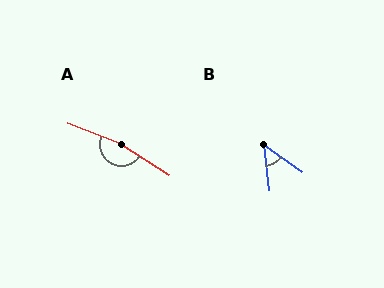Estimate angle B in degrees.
Approximately 48 degrees.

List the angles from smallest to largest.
B (48°), A (169°).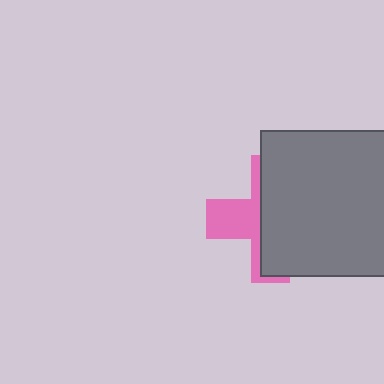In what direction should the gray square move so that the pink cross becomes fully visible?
The gray square should move right. That is the shortest direction to clear the overlap and leave the pink cross fully visible.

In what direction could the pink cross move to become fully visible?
The pink cross could move left. That would shift it out from behind the gray square entirely.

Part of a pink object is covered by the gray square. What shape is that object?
It is a cross.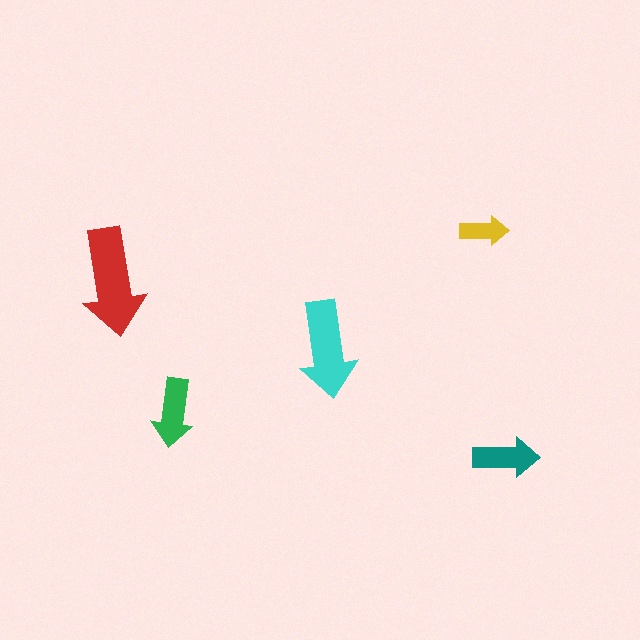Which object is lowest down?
The teal arrow is bottommost.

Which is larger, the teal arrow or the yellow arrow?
The teal one.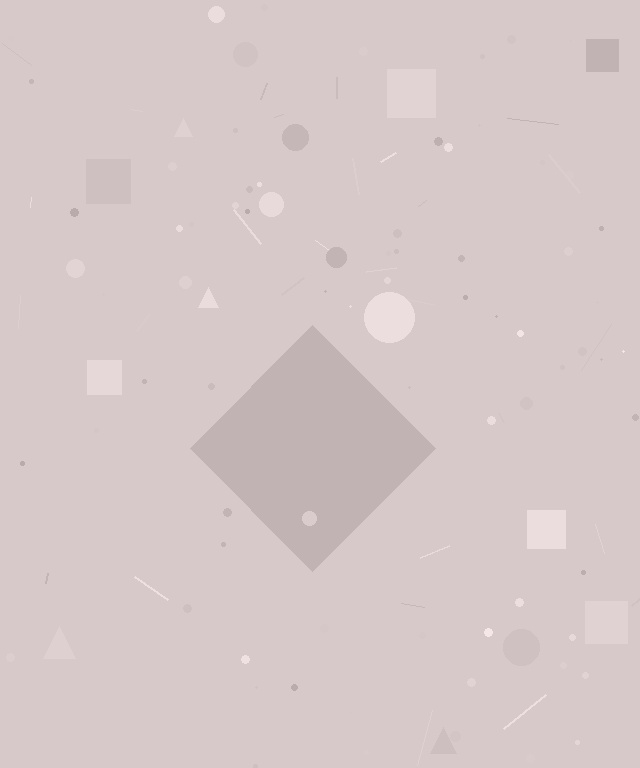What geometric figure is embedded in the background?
A diamond is embedded in the background.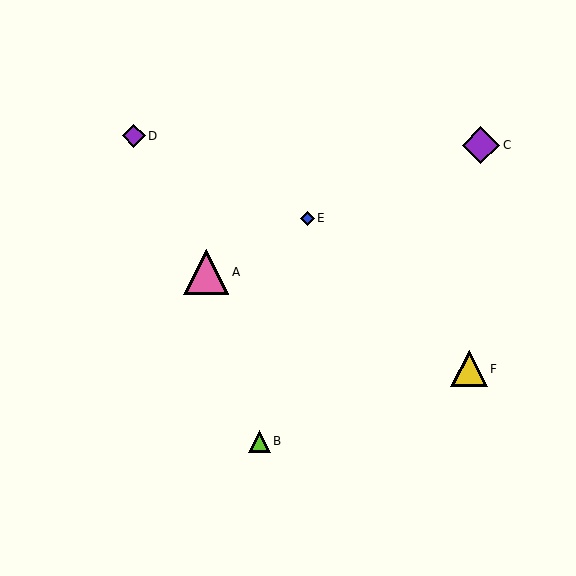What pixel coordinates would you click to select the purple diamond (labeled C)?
Click at (481, 145) to select the purple diamond C.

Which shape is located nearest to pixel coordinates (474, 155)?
The purple diamond (labeled C) at (481, 145) is nearest to that location.